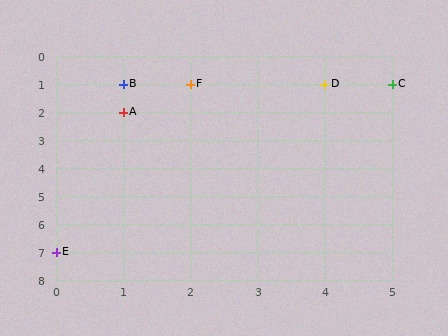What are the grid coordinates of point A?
Point A is at grid coordinates (1, 2).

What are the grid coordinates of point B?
Point B is at grid coordinates (1, 1).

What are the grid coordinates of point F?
Point F is at grid coordinates (2, 1).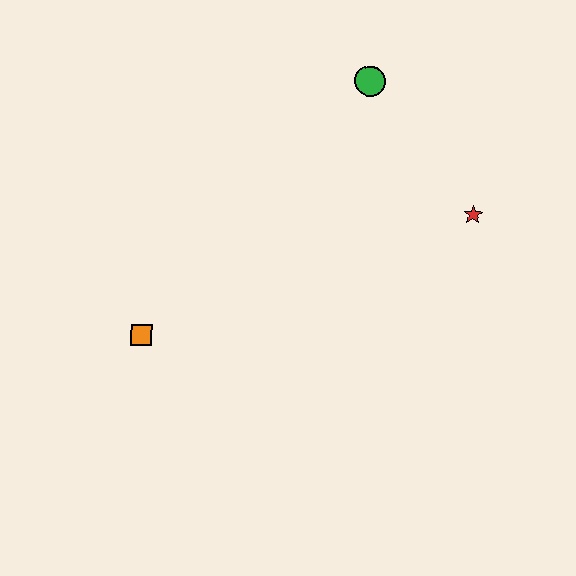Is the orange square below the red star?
Yes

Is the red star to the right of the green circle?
Yes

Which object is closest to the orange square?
The green circle is closest to the orange square.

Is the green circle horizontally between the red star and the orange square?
Yes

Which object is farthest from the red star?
The orange square is farthest from the red star.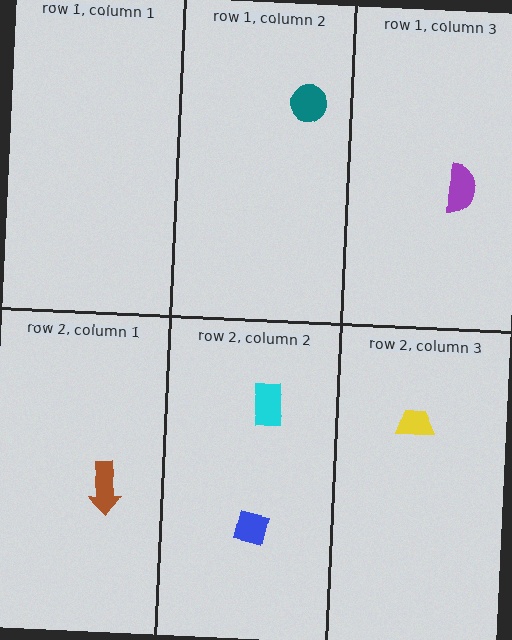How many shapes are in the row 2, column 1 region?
1.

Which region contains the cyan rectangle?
The row 2, column 2 region.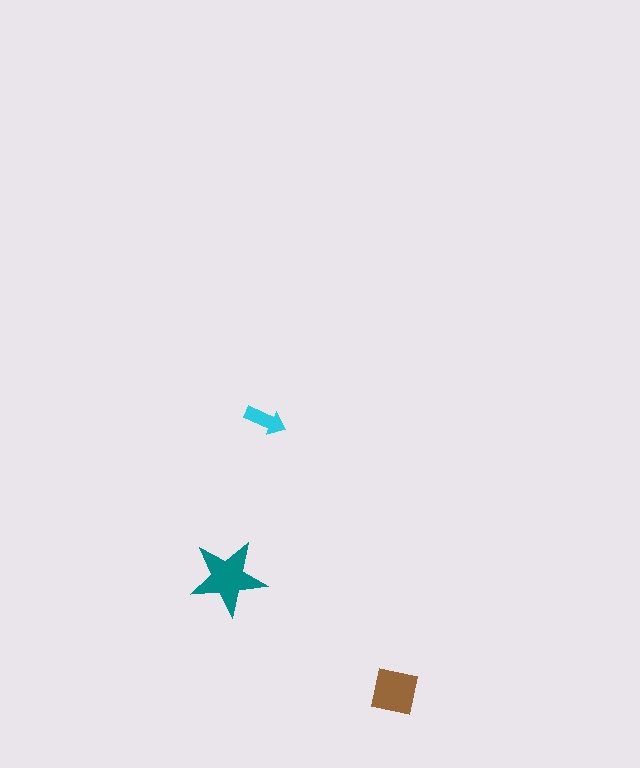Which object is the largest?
The teal star.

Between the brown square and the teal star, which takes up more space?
The teal star.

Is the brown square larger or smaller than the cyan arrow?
Larger.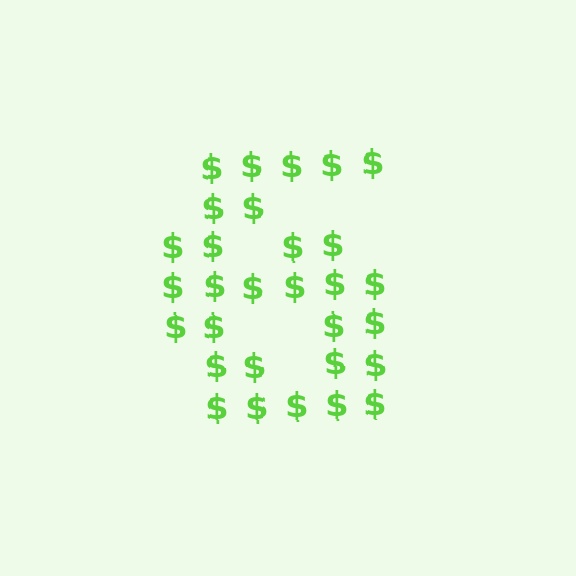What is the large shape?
The large shape is the digit 6.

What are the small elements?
The small elements are dollar signs.